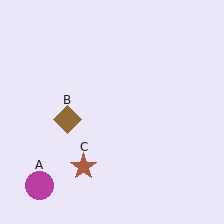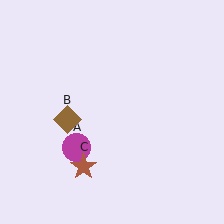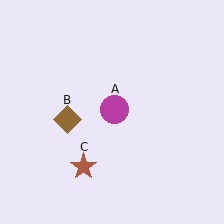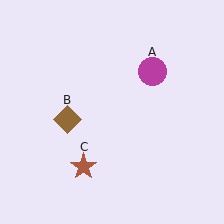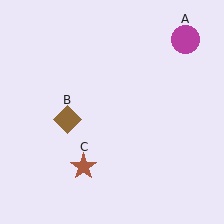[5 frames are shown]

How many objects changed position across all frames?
1 object changed position: magenta circle (object A).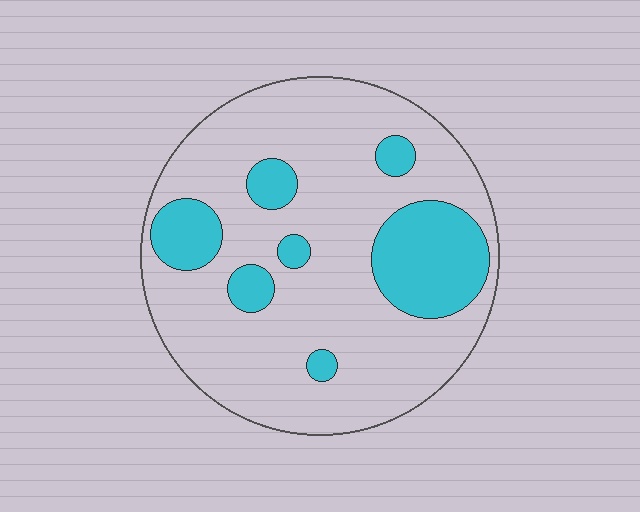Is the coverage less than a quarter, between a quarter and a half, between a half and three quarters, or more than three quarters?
Less than a quarter.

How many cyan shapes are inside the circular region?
7.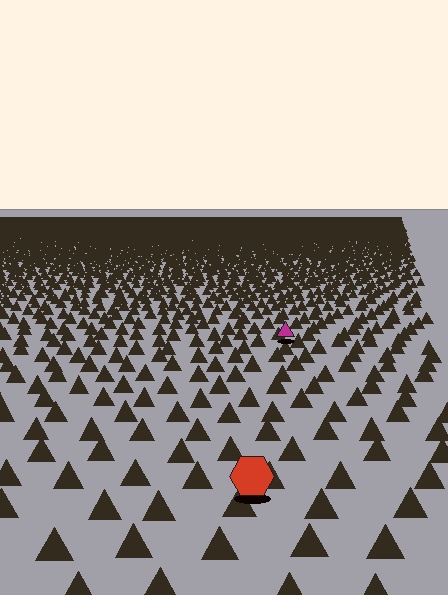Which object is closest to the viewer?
The red hexagon is closest. The texture marks near it are larger and more spread out.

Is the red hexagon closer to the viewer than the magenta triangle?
Yes. The red hexagon is closer — you can tell from the texture gradient: the ground texture is coarser near it.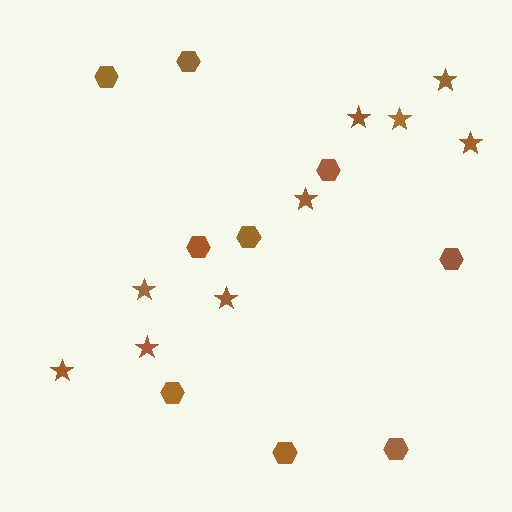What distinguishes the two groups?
There are 2 groups: one group of stars (9) and one group of hexagons (9).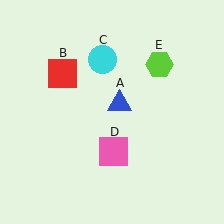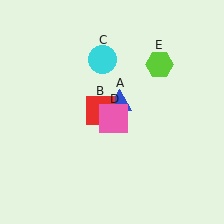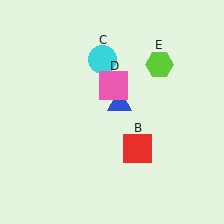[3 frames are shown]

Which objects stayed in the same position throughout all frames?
Blue triangle (object A) and cyan circle (object C) and lime hexagon (object E) remained stationary.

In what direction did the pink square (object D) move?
The pink square (object D) moved up.